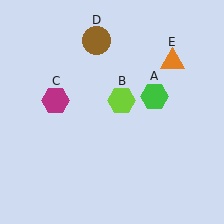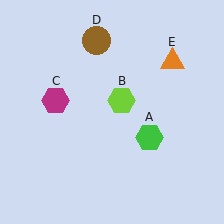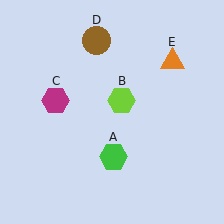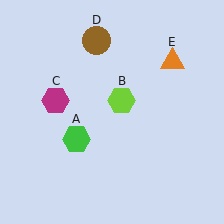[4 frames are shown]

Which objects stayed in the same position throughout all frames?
Lime hexagon (object B) and magenta hexagon (object C) and brown circle (object D) and orange triangle (object E) remained stationary.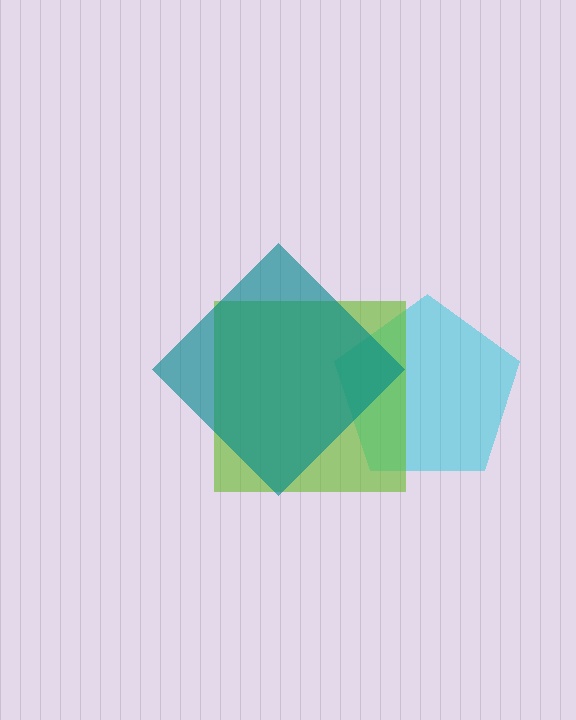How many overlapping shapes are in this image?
There are 3 overlapping shapes in the image.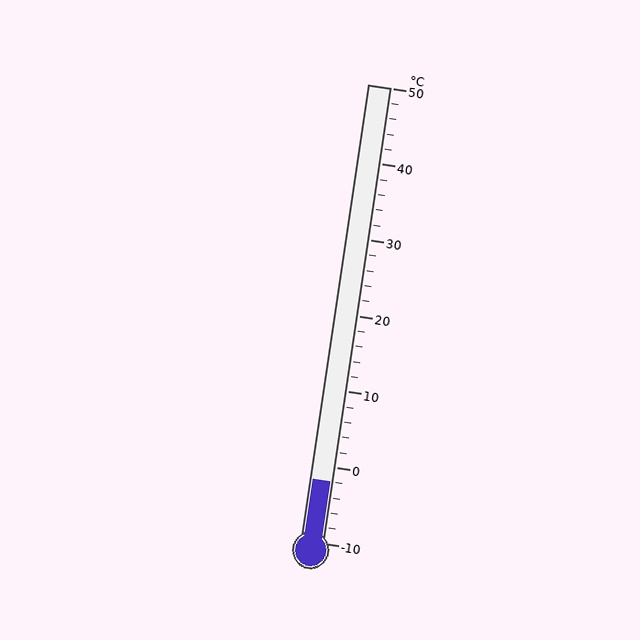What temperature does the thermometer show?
The thermometer shows approximately -2°C.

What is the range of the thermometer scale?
The thermometer scale ranges from -10°C to 50°C.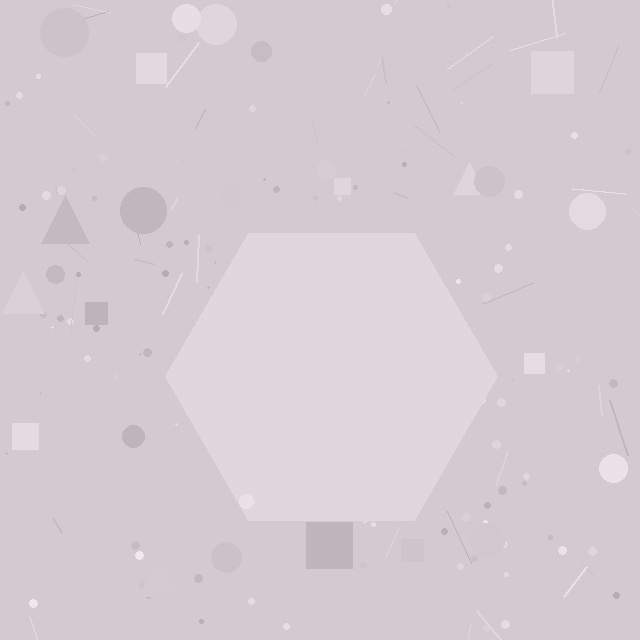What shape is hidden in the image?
A hexagon is hidden in the image.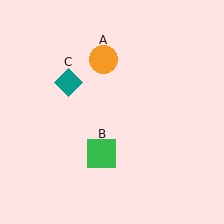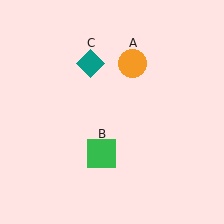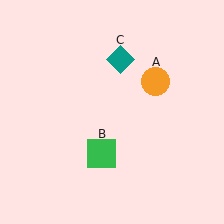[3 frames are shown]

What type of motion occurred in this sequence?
The orange circle (object A), teal diamond (object C) rotated clockwise around the center of the scene.